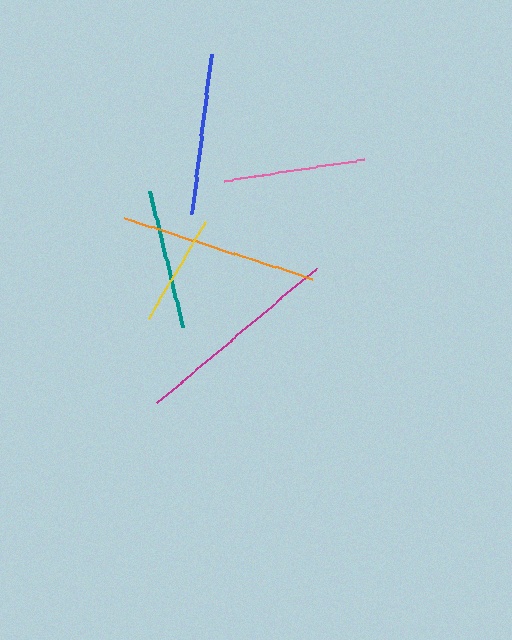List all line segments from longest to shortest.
From longest to shortest: magenta, orange, blue, pink, teal, yellow.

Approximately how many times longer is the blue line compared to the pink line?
The blue line is approximately 1.1 times the length of the pink line.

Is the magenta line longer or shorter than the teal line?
The magenta line is longer than the teal line.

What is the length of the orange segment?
The orange segment is approximately 197 pixels long.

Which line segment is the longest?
The magenta line is the longest at approximately 208 pixels.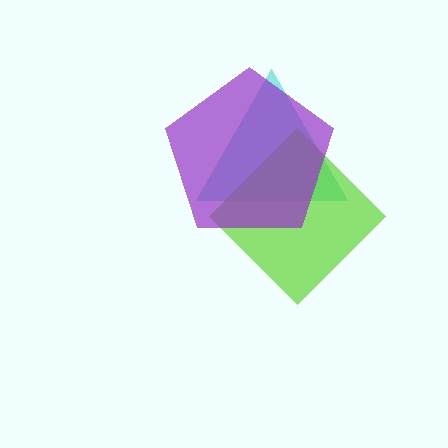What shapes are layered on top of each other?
The layered shapes are: a cyan triangle, a lime diamond, a purple pentagon.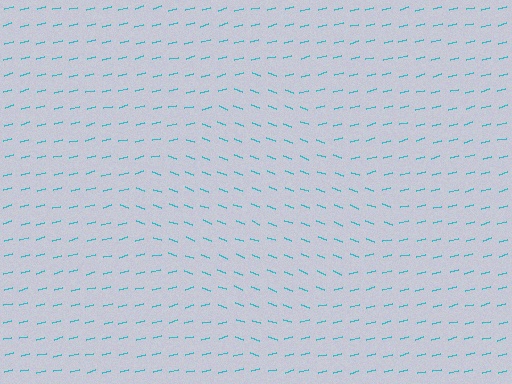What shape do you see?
I see a diamond.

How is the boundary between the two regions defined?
The boundary is defined purely by a change in line orientation (approximately 35 degrees difference). All lines are the same color and thickness.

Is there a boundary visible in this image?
Yes, there is a texture boundary formed by a change in line orientation.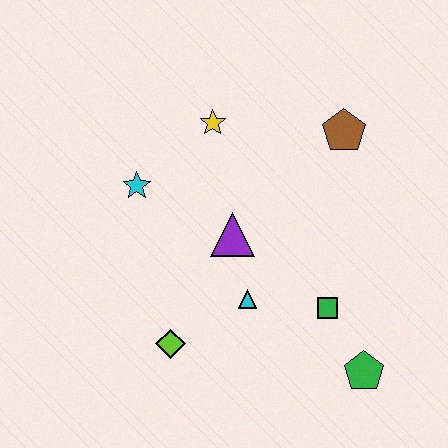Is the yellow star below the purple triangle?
No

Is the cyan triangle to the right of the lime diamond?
Yes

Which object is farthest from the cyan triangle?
The brown pentagon is farthest from the cyan triangle.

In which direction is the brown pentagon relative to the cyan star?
The brown pentagon is to the right of the cyan star.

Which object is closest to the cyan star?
The yellow star is closest to the cyan star.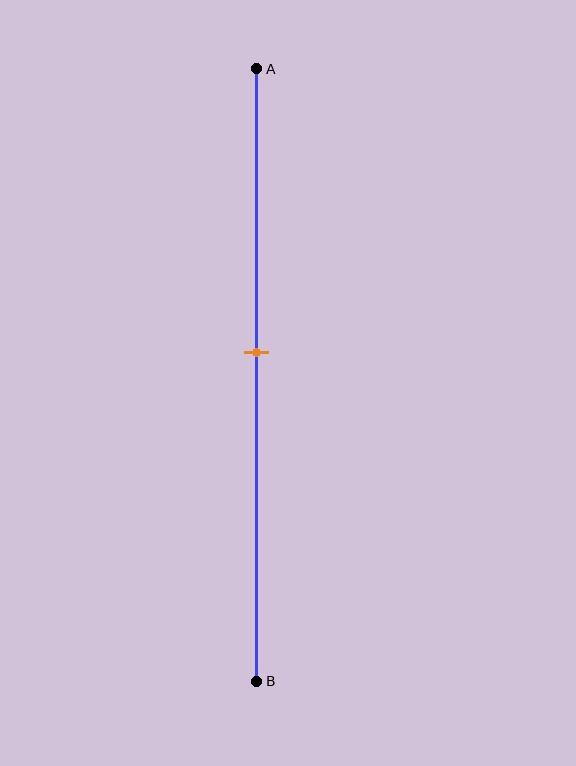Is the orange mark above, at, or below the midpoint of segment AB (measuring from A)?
The orange mark is above the midpoint of segment AB.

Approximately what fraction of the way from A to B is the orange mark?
The orange mark is approximately 45% of the way from A to B.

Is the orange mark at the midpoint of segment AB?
No, the mark is at about 45% from A, not at the 50% midpoint.